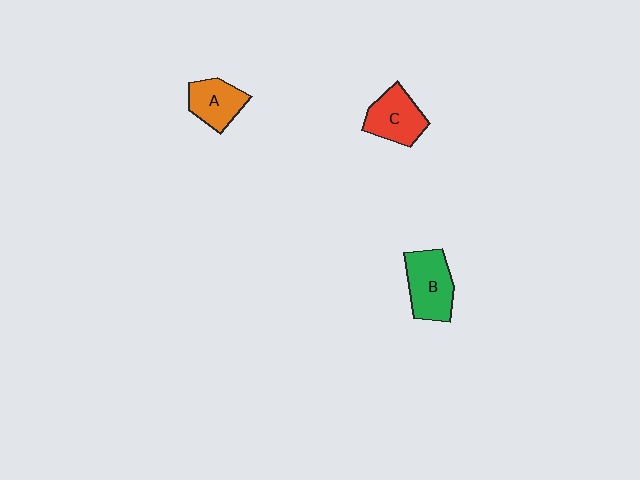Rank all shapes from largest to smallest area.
From largest to smallest: B (green), C (red), A (orange).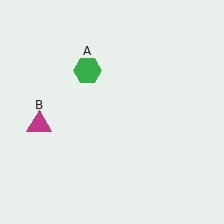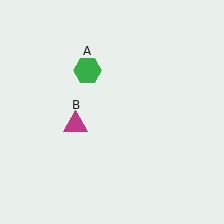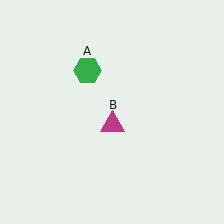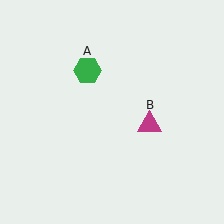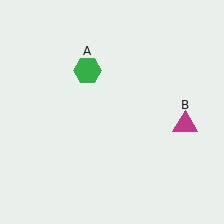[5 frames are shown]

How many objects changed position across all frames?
1 object changed position: magenta triangle (object B).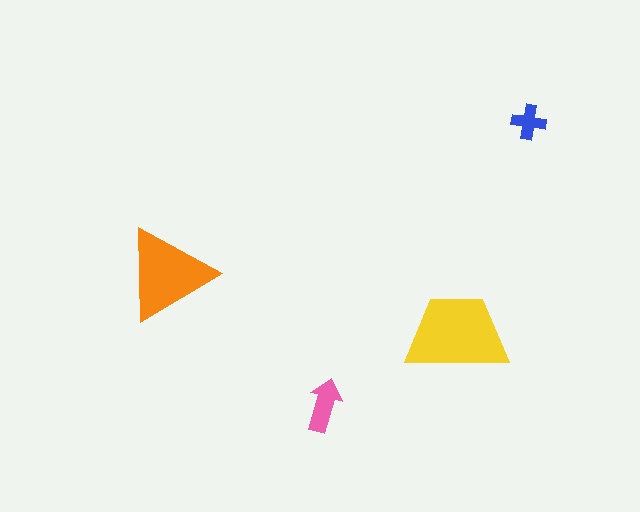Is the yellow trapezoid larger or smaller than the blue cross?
Larger.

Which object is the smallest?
The blue cross.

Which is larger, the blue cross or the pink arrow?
The pink arrow.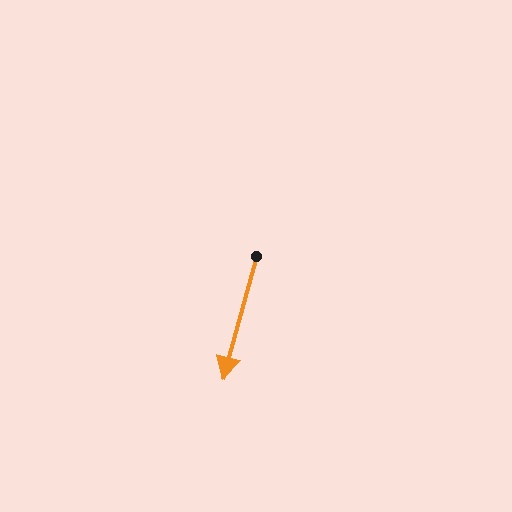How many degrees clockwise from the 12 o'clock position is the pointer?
Approximately 195 degrees.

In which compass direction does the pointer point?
South.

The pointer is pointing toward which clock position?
Roughly 7 o'clock.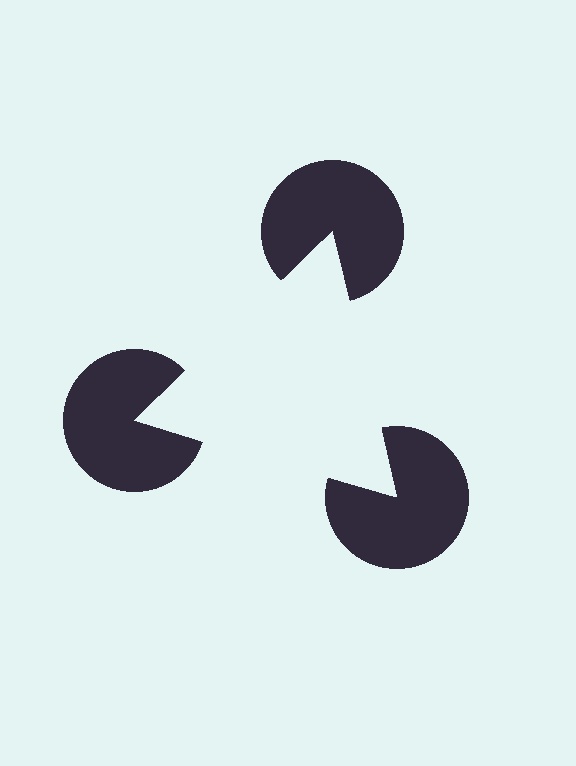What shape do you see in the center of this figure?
An illusory triangle — its edges are inferred from the aligned wedge cuts in the pac-man discs, not physically drawn.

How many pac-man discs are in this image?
There are 3 — one at each vertex of the illusory triangle.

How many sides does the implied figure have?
3 sides.